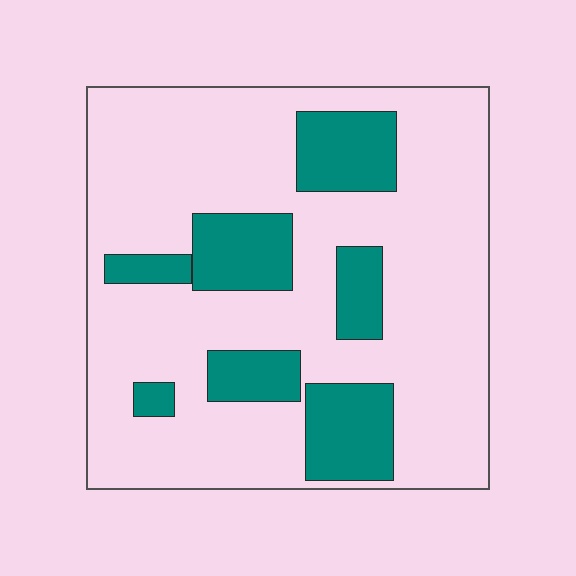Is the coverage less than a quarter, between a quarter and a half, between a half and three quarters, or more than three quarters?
Less than a quarter.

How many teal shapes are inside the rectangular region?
7.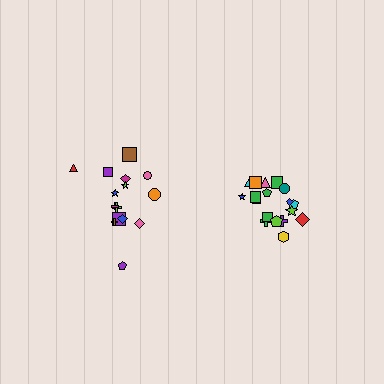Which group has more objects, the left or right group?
The right group.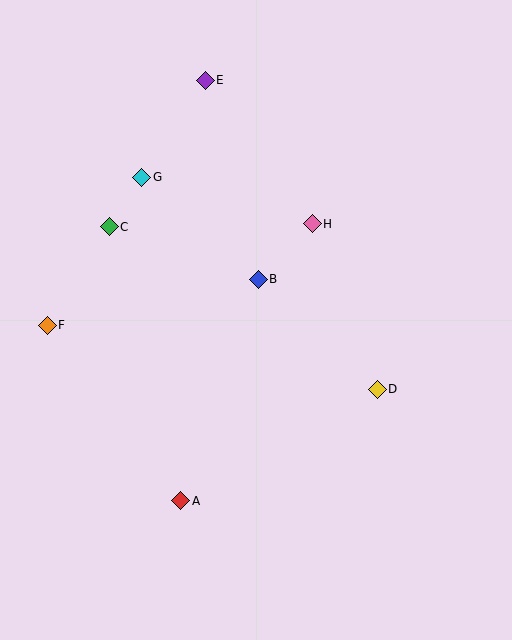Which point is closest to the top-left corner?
Point E is closest to the top-left corner.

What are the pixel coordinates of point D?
Point D is at (377, 389).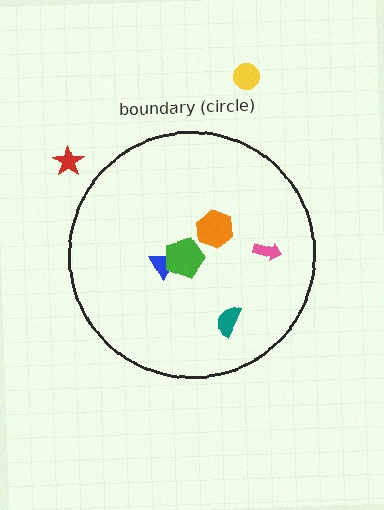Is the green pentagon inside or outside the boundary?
Inside.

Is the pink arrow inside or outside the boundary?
Inside.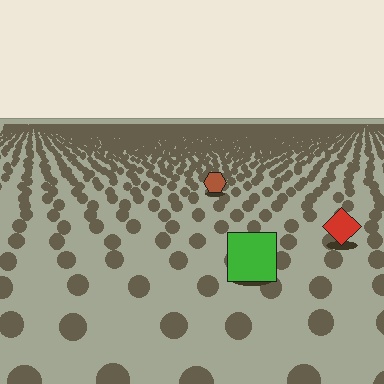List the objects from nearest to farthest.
From nearest to farthest: the green square, the red diamond, the brown hexagon.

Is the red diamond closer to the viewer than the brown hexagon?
Yes. The red diamond is closer — you can tell from the texture gradient: the ground texture is coarser near it.